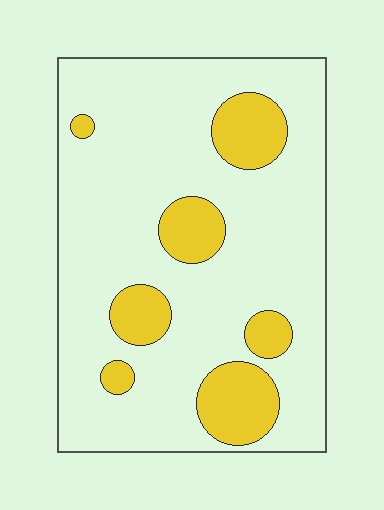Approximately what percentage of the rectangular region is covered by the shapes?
Approximately 20%.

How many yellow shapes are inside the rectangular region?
7.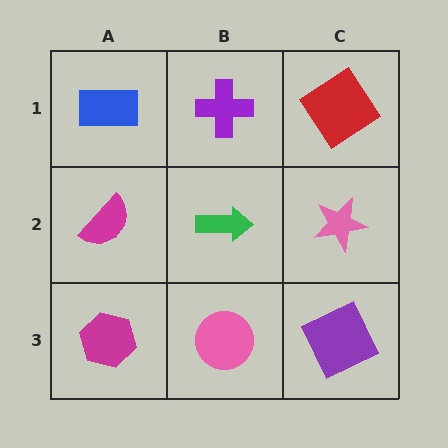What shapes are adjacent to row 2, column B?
A purple cross (row 1, column B), a pink circle (row 3, column B), a magenta semicircle (row 2, column A), a pink star (row 2, column C).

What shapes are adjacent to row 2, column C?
A red diamond (row 1, column C), a purple square (row 3, column C), a green arrow (row 2, column B).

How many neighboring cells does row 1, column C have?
2.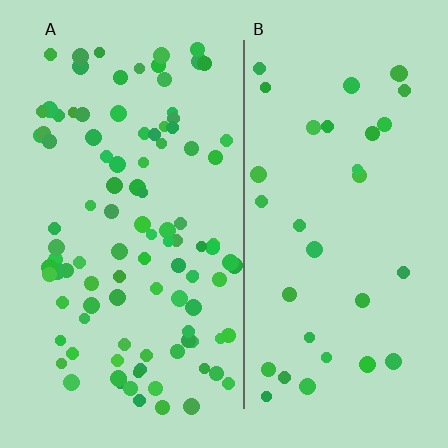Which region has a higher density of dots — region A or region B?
A (the left).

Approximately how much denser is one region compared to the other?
Approximately 3.0× — region A over region B.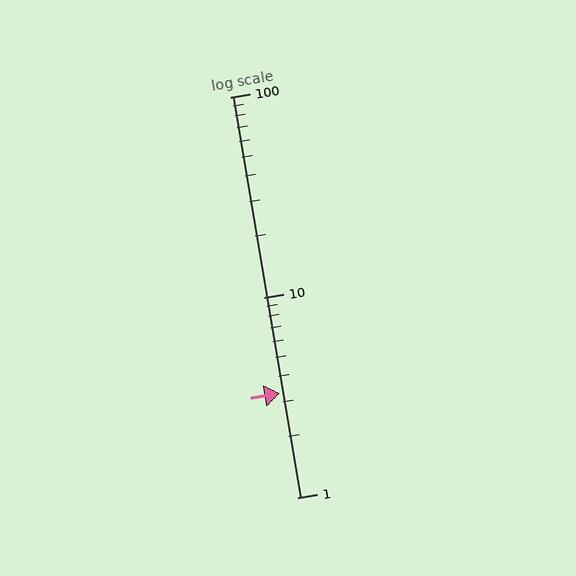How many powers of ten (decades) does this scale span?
The scale spans 2 decades, from 1 to 100.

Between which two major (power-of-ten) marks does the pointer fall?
The pointer is between 1 and 10.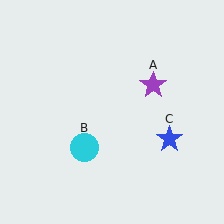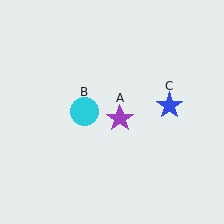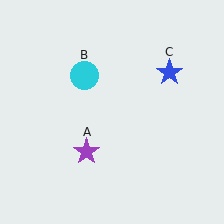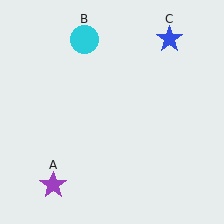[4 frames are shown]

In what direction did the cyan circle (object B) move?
The cyan circle (object B) moved up.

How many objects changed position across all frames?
3 objects changed position: purple star (object A), cyan circle (object B), blue star (object C).